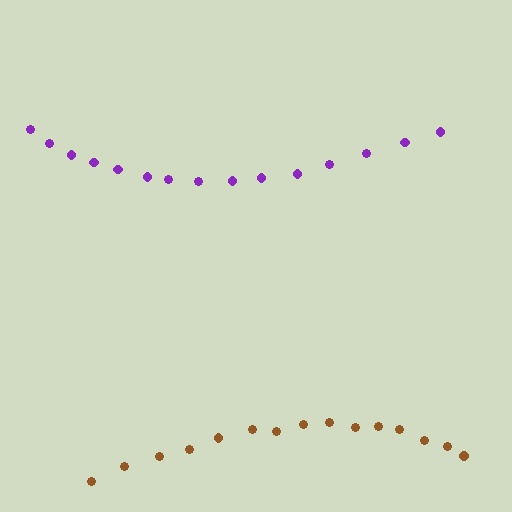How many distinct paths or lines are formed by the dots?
There are 2 distinct paths.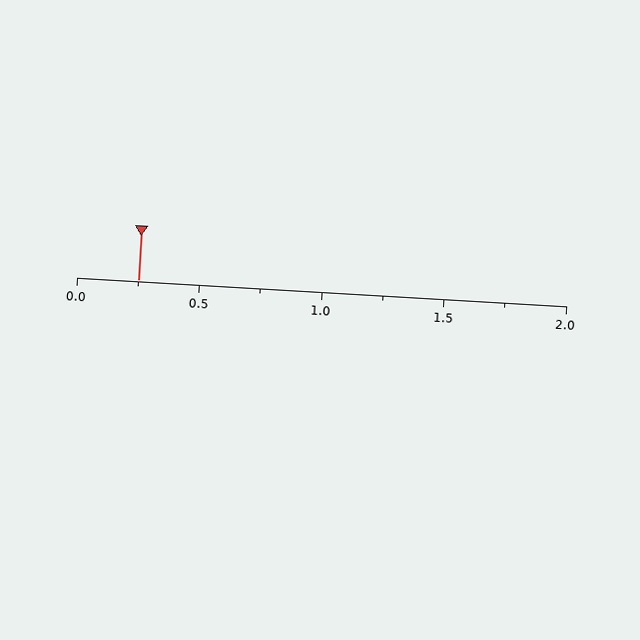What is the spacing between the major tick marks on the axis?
The major ticks are spaced 0.5 apart.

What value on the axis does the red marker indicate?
The marker indicates approximately 0.25.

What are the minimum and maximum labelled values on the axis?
The axis runs from 0.0 to 2.0.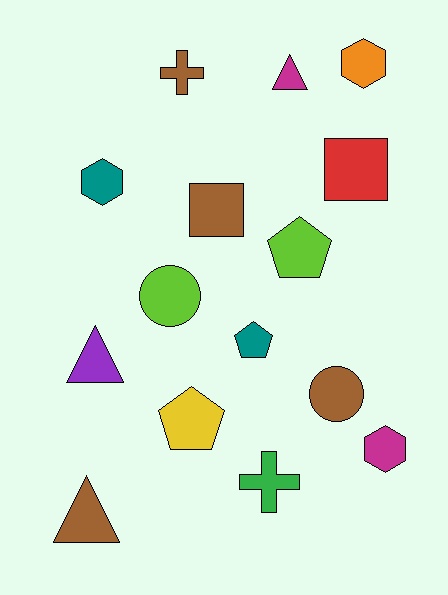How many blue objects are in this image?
There are no blue objects.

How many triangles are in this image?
There are 3 triangles.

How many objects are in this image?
There are 15 objects.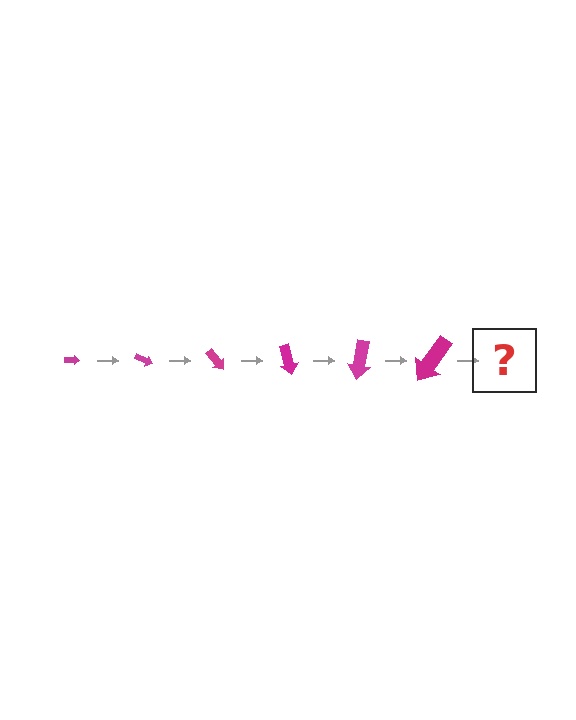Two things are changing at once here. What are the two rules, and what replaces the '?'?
The two rules are that the arrow grows larger each step and it rotates 25 degrees each step. The '?' should be an arrow, larger than the previous one and rotated 150 degrees from the start.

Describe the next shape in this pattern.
It should be an arrow, larger than the previous one and rotated 150 degrees from the start.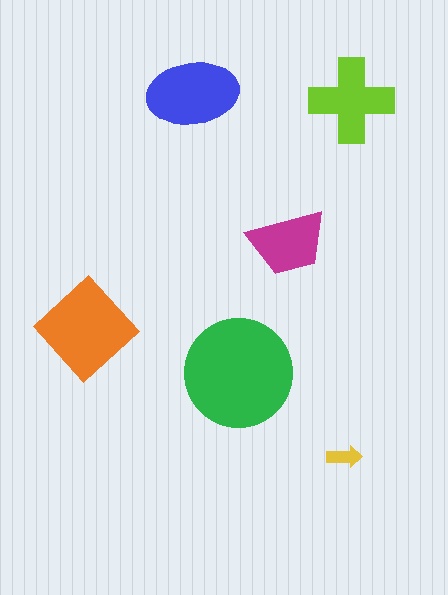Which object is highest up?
The blue ellipse is topmost.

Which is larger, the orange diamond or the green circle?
The green circle.